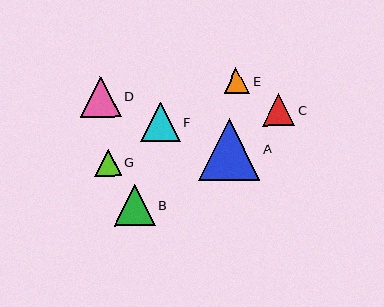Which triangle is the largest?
Triangle A is the largest with a size of approximately 62 pixels.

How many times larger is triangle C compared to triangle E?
Triangle C is approximately 1.3 times the size of triangle E.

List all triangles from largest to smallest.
From largest to smallest: A, D, B, F, C, G, E.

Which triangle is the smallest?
Triangle E is the smallest with a size of approximately 25 pixels.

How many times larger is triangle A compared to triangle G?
Triangle A is approximately 2.3 times the size of triangle G.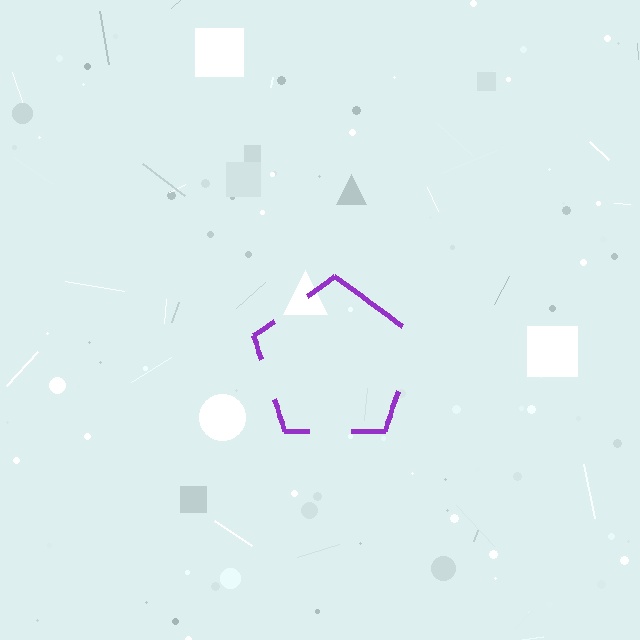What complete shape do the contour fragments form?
The contour fragments form a pentagon.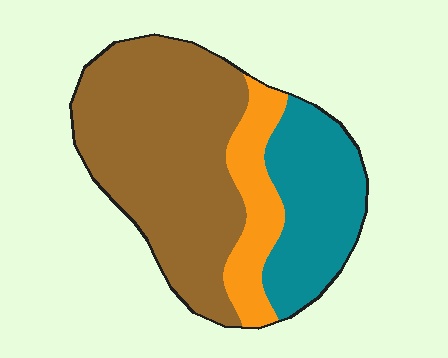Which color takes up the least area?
Orange, at roughly 15%.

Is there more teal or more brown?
Brown.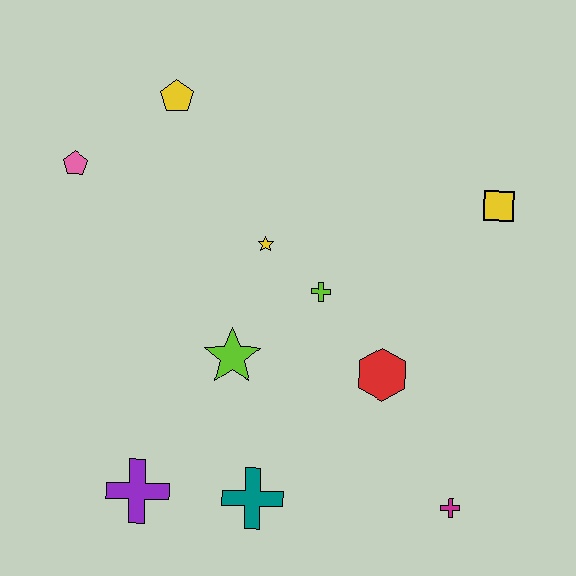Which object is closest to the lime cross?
The yellow star is closest to the lime cross.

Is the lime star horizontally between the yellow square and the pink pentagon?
Yes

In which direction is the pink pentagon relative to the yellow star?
The pink pentagon is to the left of the yellow star.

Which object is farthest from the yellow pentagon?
The magenta cross is farthest from the yellow pentagon.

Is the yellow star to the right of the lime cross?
No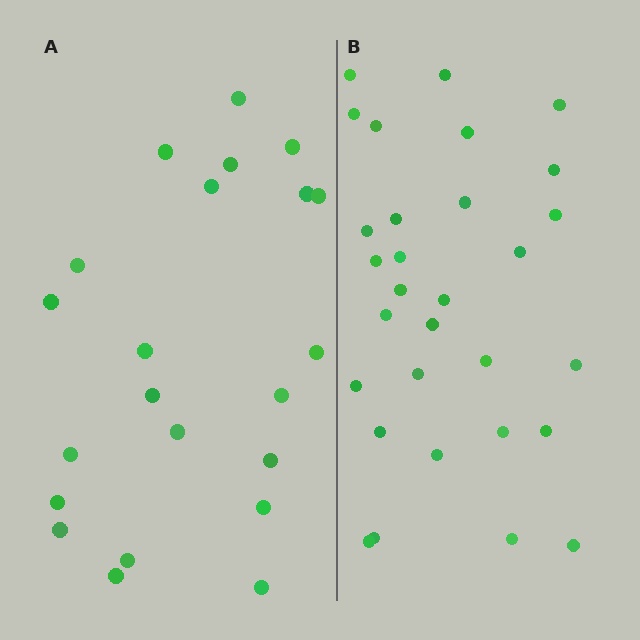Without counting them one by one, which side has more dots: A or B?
Region B (the right region) has more dots.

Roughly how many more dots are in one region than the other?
Region B has roughly 8 or so more dots than region A.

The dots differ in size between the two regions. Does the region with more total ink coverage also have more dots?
No. Region A has more total ink coverage because its dots are larger, but region B actually contains more individual dots. Total area can be misleading — the number of items is what matters here.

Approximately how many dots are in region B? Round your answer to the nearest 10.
About 30 dots.